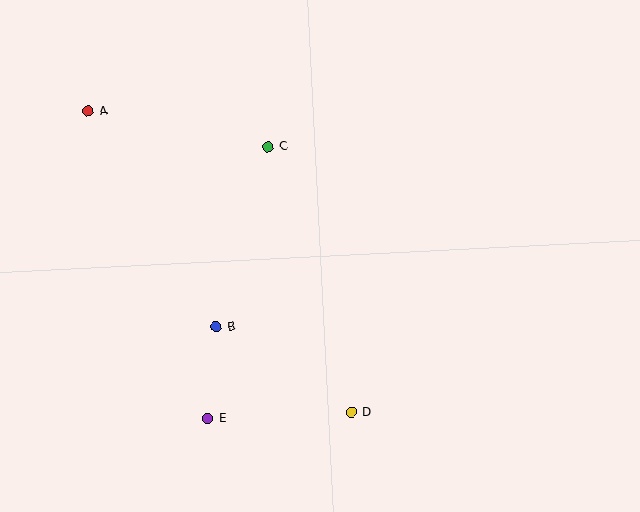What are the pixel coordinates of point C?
Point C is at (268, 147).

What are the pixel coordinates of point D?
Point D is at (351, 412).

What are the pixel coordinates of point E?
Point E is at (208, 418).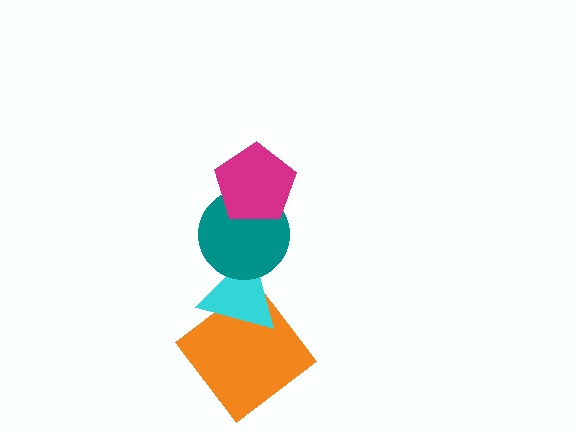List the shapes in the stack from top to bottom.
From top to bottom: the magenta pentagon, the teal circle, the cyan triangle, the orange diamond.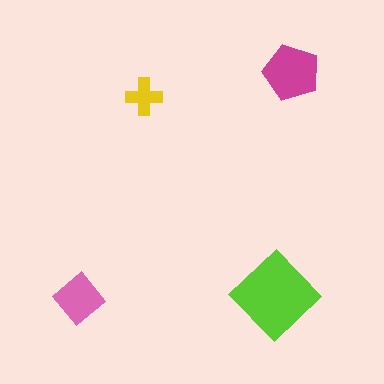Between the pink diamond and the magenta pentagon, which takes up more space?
The magenta pentagon.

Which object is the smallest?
The yellow cross.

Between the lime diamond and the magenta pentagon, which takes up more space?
The lime diamond.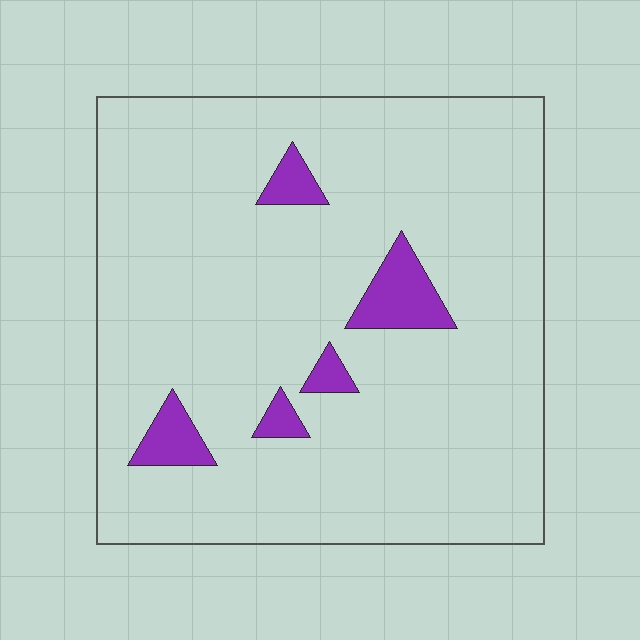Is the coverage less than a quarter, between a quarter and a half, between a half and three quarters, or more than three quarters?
Less than a quarter.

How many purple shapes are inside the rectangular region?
5.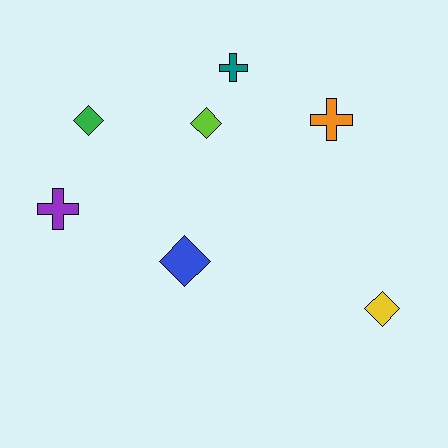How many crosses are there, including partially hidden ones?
There are 3 crosses.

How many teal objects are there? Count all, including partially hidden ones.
There is 1 teal object.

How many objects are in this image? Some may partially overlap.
There are 7 objects.